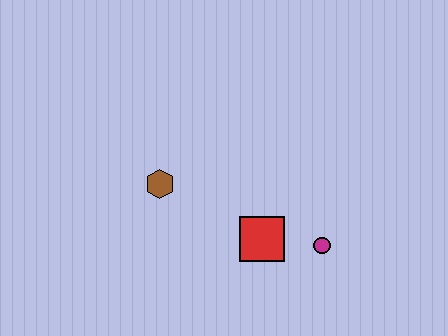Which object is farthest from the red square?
The brown hexagon is farthest from the red square.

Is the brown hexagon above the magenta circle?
Yes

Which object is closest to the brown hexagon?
The red square is closest to the brown hexagon.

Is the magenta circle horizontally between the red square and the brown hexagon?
No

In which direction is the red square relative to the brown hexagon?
The red square is to the right of the brown hexagon.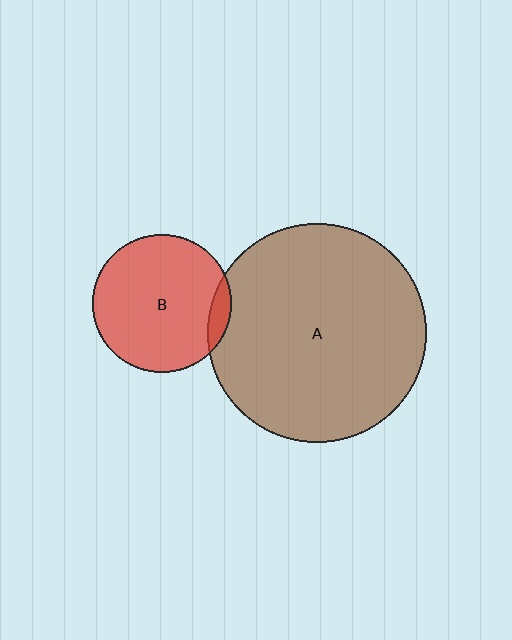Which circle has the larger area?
Circle A (brown).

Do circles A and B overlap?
Yes.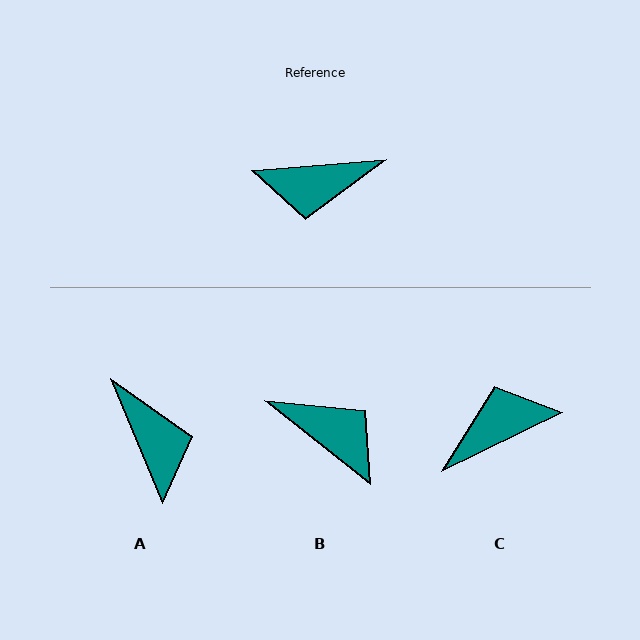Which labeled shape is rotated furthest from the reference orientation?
C, about 158 degrees away.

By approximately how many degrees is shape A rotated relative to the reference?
Approximately 108 degrees counter-clockwise.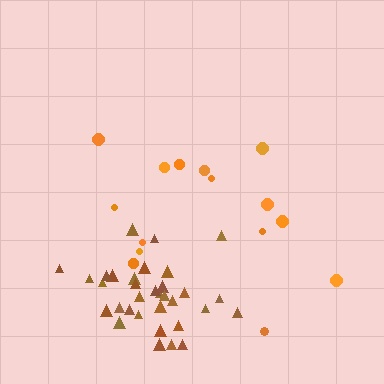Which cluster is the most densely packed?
Brown.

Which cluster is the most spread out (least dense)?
Orange.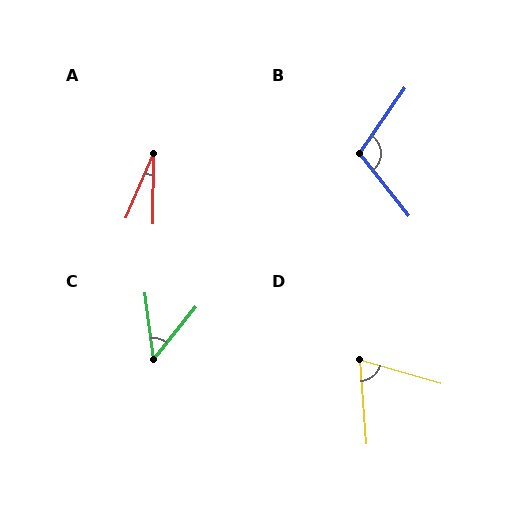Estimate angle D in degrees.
Approximately 70 degrees.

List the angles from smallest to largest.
A (22°), C (46°), D (70°), B (107°).